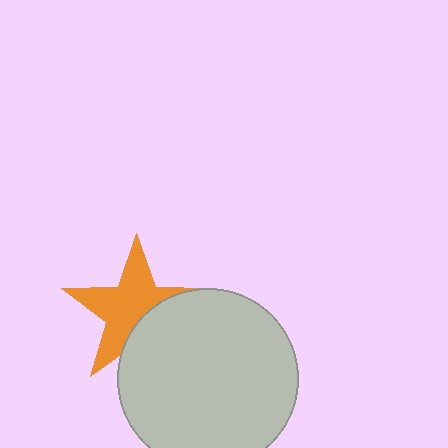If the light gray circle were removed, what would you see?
You would see the complete orange star.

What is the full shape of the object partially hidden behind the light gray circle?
The partially hidden object is an orange star.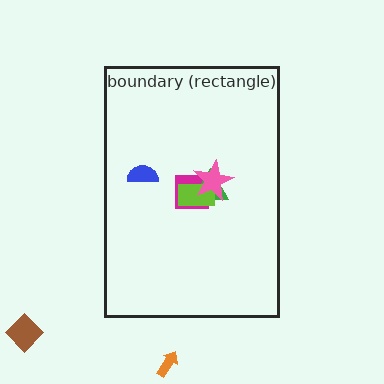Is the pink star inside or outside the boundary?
Inside.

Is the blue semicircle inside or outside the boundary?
Inside.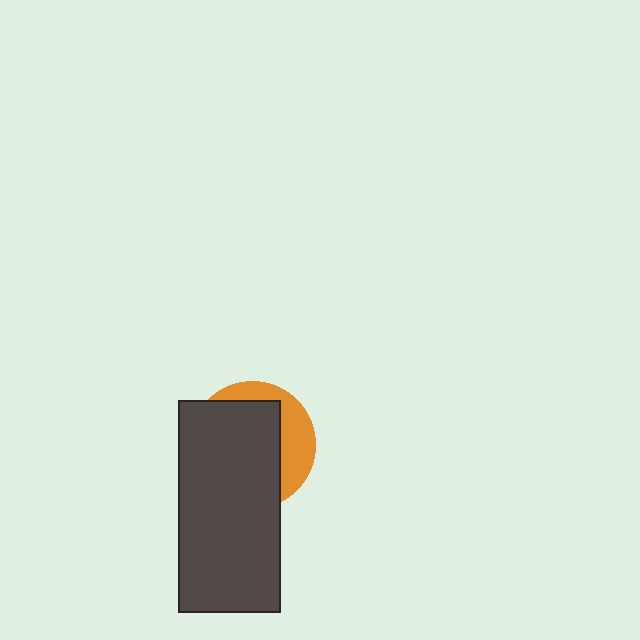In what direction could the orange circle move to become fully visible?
The orange circle could move right. That would shift it out from behind the dark gray rectangle entirely.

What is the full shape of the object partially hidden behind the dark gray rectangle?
The partially hidden object is an orange circle.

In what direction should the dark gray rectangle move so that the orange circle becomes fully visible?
The dark gray rectangle should move left. That is the shortest direction to clear the overlap and leave the orange circle fully visible.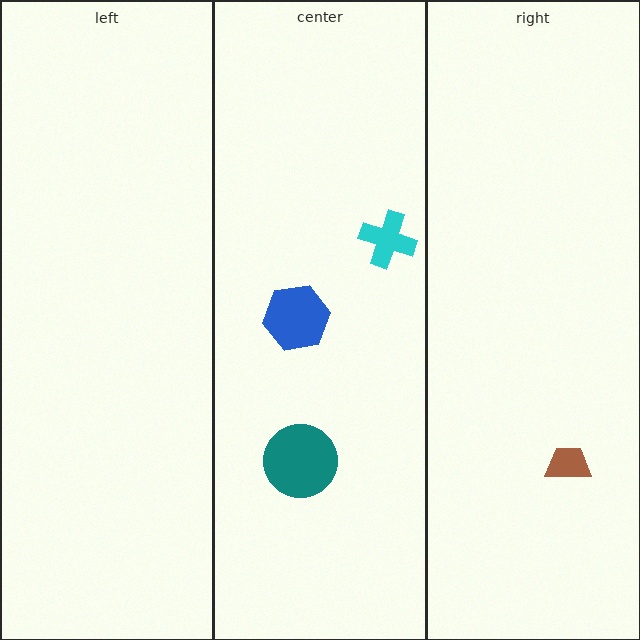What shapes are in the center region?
The blue hexagon, the teal circle, the cyan cross.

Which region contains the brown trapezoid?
The right region.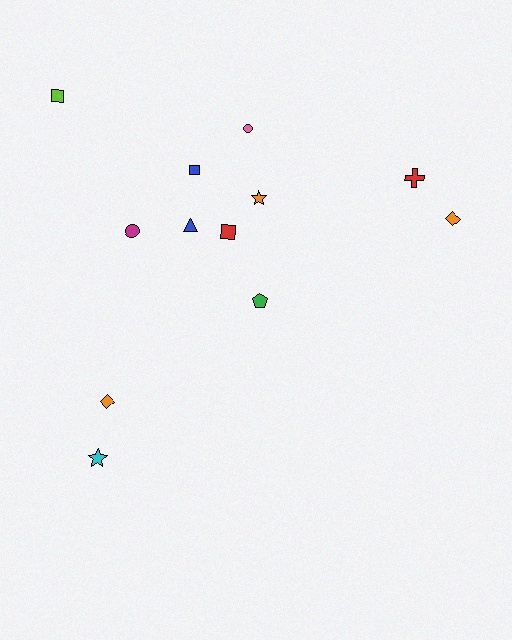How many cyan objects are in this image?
There is 1 cyan object.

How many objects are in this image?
There are 12 objects.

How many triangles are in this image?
There is 1 triangle.